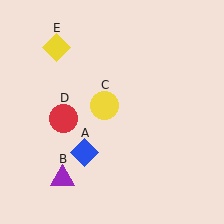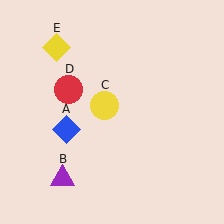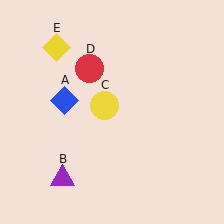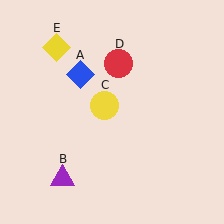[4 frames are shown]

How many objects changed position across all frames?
2 objects changed position: blue diamond (object A), red circle (object D).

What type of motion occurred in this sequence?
The blue diamond (object A), red circle (object D) rotated clockwise around the center of the scene.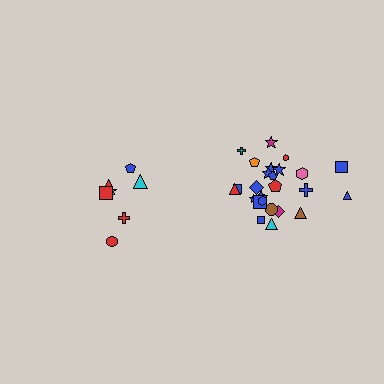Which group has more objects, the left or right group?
The right group.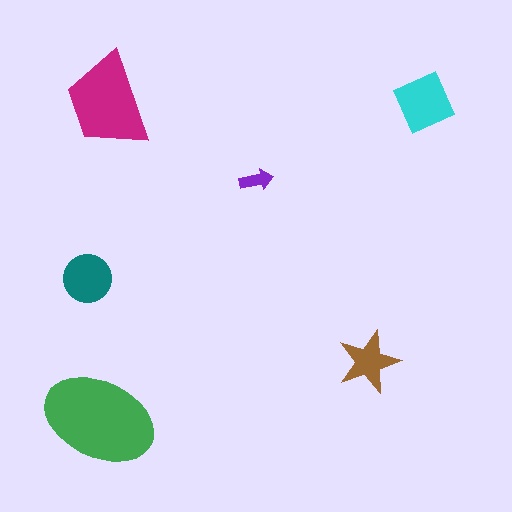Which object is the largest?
The green ellipse.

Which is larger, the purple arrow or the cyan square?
The cyan square.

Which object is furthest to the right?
The cyan square is rightmost.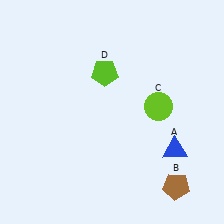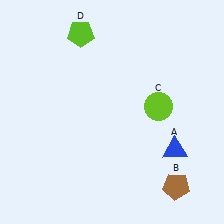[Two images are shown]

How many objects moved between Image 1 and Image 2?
1 object moved between the two images.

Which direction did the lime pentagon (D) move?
The lime pentagon (D) moved up.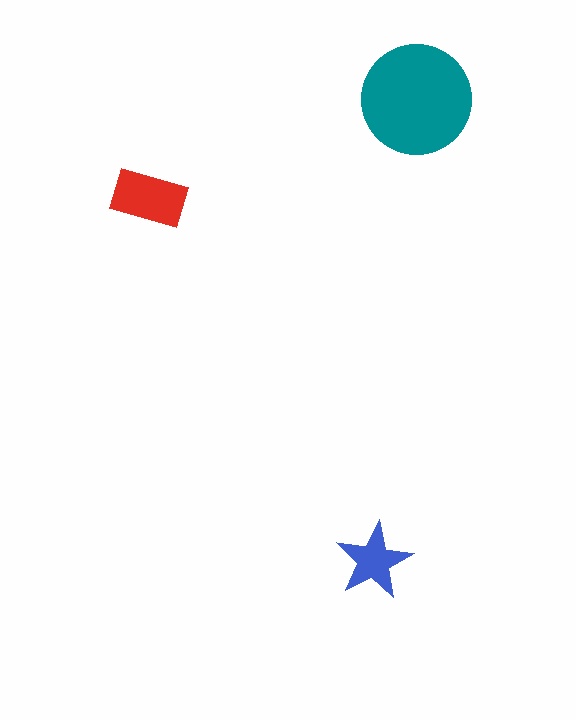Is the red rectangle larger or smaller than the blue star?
Larger.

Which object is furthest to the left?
The red rectangle is leftmost.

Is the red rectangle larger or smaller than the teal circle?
Smaller.